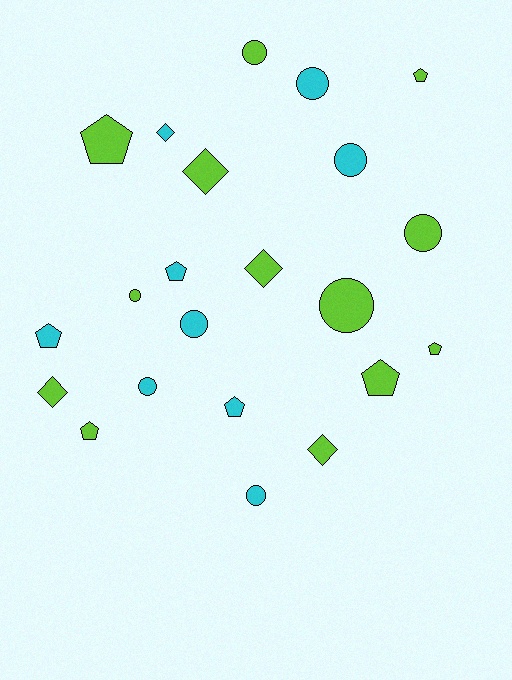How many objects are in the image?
There are 22 objects.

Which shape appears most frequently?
Circle, with 9 objects.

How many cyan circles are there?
There are 5 cyan circles.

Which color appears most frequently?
Lime, with 13 objects.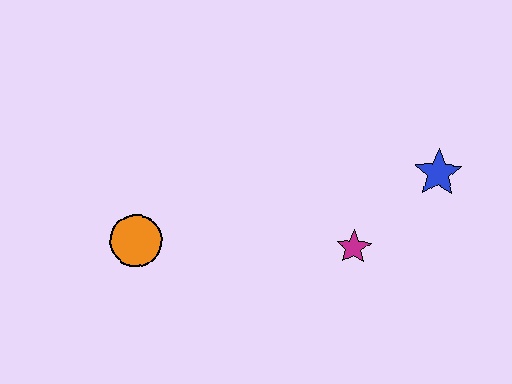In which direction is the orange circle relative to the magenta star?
The orange circle is to the left of the magenta star.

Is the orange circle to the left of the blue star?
Yes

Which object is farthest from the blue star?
The orange circle is farthest from the blue star.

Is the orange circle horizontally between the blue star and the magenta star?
No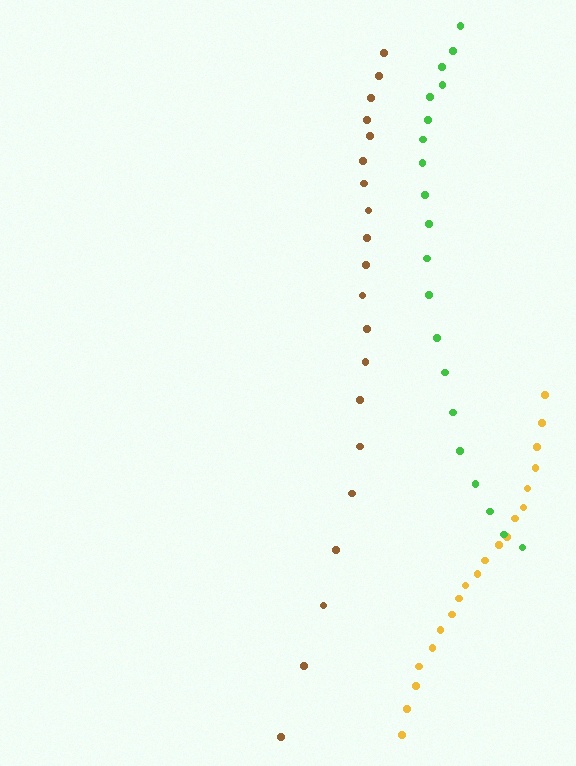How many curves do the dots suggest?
There are 3 distinct paths.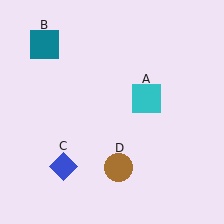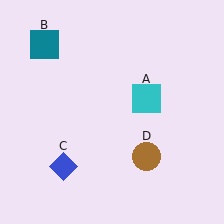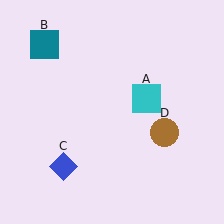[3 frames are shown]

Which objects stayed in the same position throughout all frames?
Cyan square (object A) and teal square (object B) and blue diamond (object C) remained stationary.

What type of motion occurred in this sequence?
The brown circle (object D) rotated counterclockwise around the center of the scene.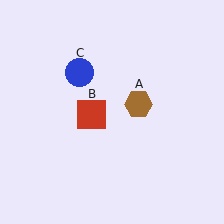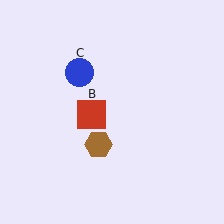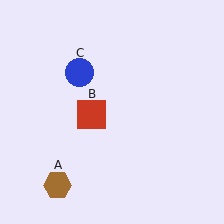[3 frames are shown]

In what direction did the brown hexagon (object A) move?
The brown hexagon (object A) moved down and to the left.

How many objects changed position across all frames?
1 object changed position: brown hexagon (object A).